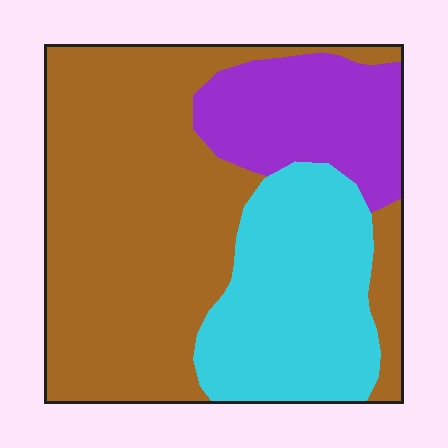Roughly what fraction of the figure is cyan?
Cyan covers 27% of the figure.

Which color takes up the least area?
Purple, at roughly 20%.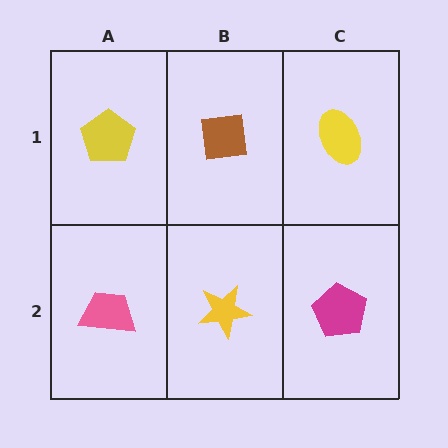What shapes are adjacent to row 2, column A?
A yellow pentagon (row 1, column A), a yellow star (row 2, column B).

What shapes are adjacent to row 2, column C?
A yellow ellipse (row 1, column C), a yellow star (row 2, column B).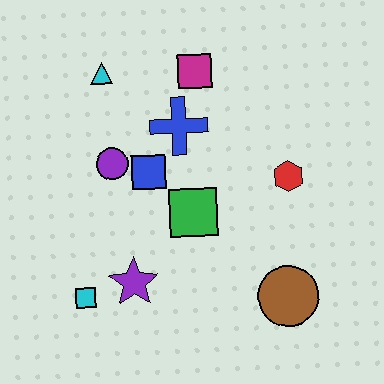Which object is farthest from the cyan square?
The magenta square is farthest from the cyan square.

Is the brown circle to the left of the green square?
No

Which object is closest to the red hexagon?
The green square is closest to the red hexagon.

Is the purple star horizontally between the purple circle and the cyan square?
No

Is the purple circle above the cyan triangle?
No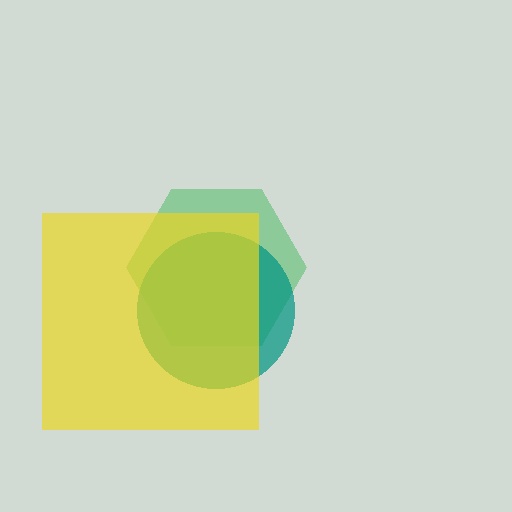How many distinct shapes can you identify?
There are 3 distinct shapes: a green hexagon, a teal circle, a yellow square.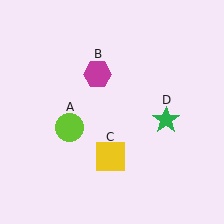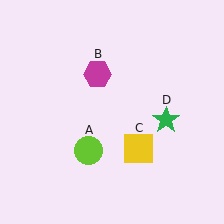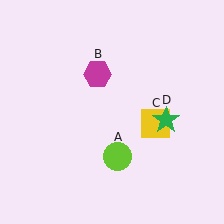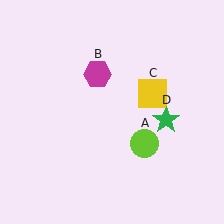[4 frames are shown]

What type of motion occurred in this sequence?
The lime circle (object A), yellow square (object C) rotated counterclockwise around the center of the scene.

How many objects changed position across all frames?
2 objects changed position: lime circle (object A), yellow square (object C).